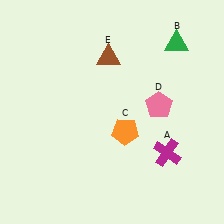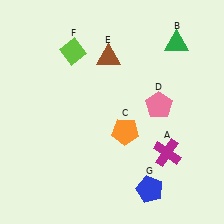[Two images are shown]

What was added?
A lime diamond (F), a blue pentagon (G) were added in Image 2.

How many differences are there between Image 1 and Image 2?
There are 2 differences between the two images.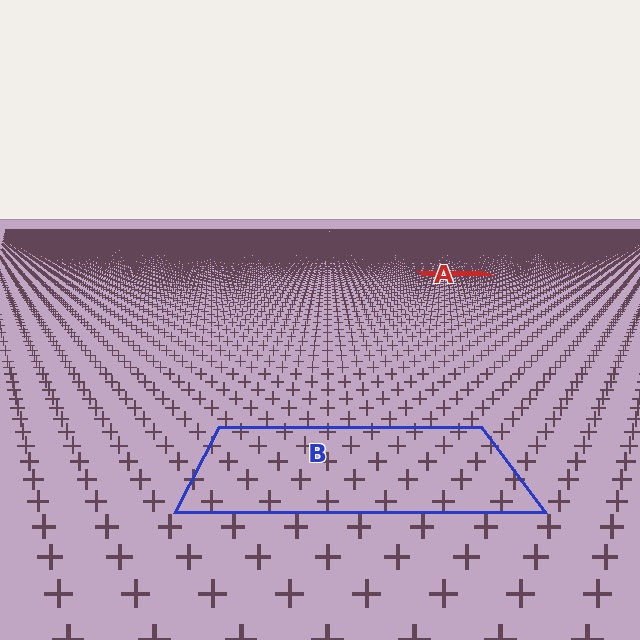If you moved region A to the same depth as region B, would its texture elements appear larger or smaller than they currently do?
They would appear larger. At a closer depth, the same texture elements are projected at a bigger on-screen size.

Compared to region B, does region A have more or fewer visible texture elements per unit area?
Region A has more texture elements per unit area — they are packed more densely because it is farther away.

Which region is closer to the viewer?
Region B is closer. The texture elements there are larger and more spread out.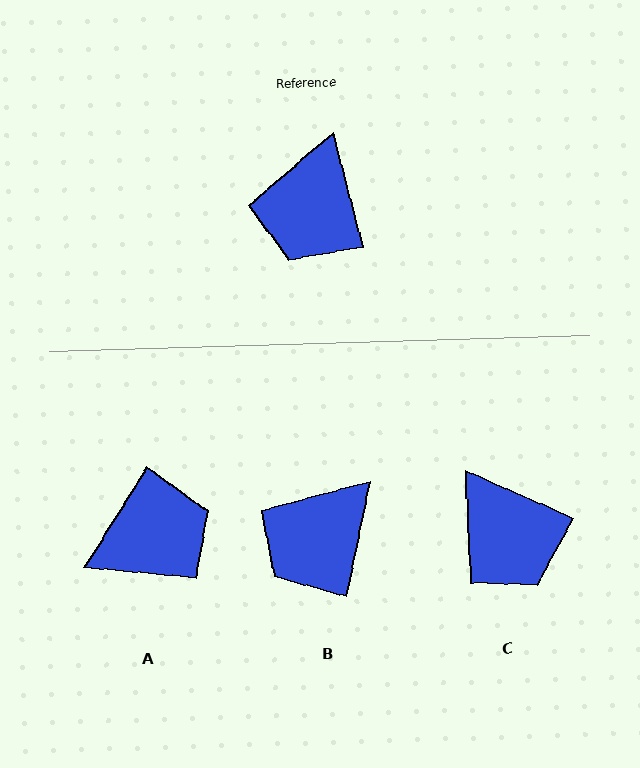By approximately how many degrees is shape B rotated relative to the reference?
Approximately 26 degrees clockwise.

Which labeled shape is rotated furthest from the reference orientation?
A, about 134 degrees away.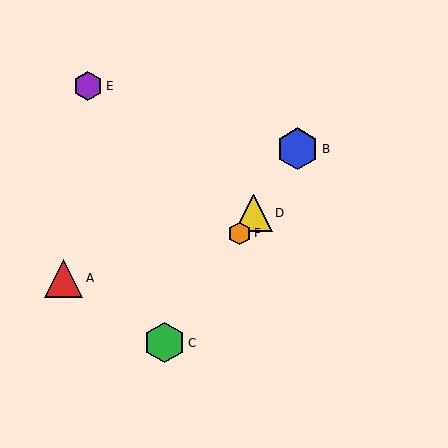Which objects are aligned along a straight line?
Objects B, C, D, F are aligned along a straight line.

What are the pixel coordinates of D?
Object D is at (253, 213).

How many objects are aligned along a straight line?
4 objects (B, C, D, F) are aligned along a straight line.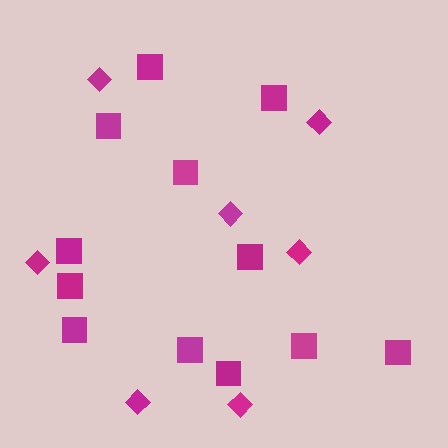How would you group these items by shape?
There are 2 groups: one group of squares (12) and one group of diamonds (7).